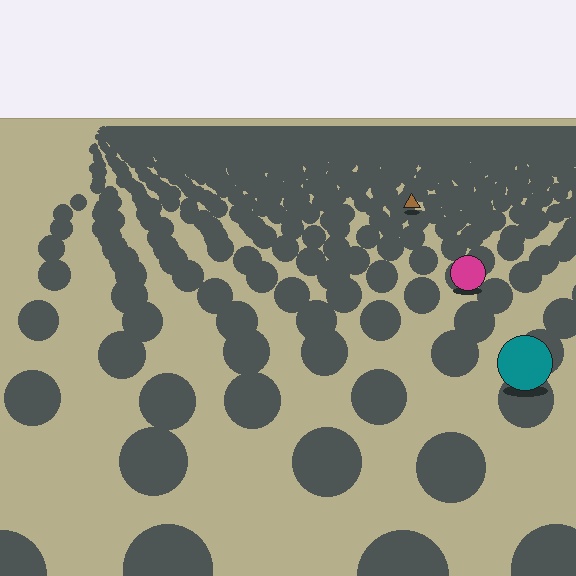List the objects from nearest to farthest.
From nearest to farthest: the teal circle, the magenta circle, the brown triangle.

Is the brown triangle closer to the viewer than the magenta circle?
No. The magenta circle is closer — you can tell from the texture gradient: the ground texture is coarser near it.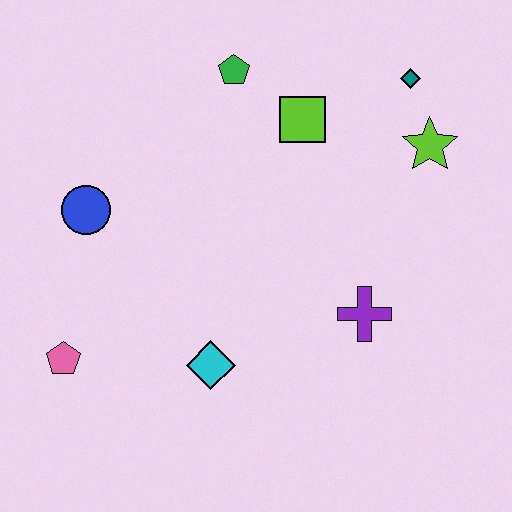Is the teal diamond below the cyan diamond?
No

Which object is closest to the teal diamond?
The lime star is closest to the teal diamond.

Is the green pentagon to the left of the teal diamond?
Yes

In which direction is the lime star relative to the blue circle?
The lime star is to the right of the blue circle.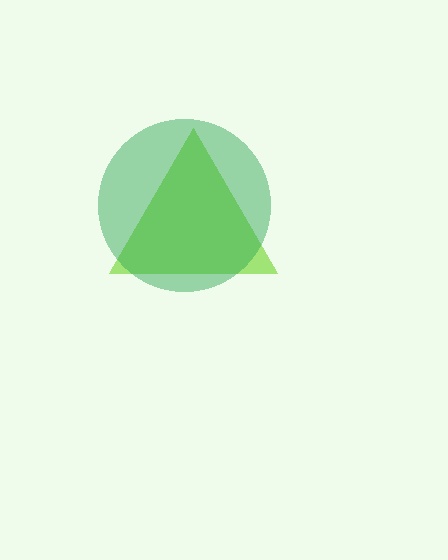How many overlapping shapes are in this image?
There are 2 overlapping shapes in the image.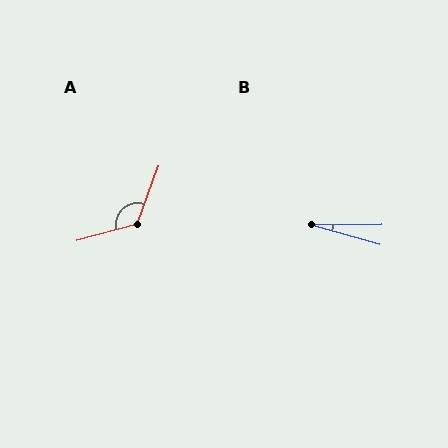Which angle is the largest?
A, at approximately 125 degrees.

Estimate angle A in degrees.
Approximately 125 degrees.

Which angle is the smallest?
B, at approximately 16 degrees.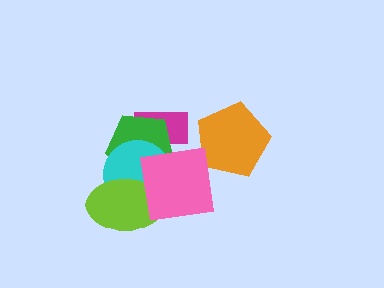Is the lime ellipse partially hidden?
Yes, it is partially covered by another shape.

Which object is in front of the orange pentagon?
The pink square is in front of the orange pentagon.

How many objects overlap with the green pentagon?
4 objects overlap with the green pentagon.